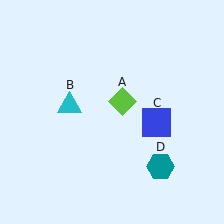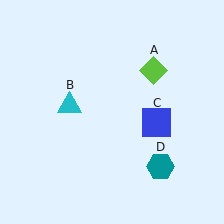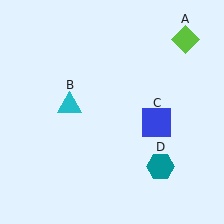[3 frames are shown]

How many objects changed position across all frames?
1 object changed position: lime diamond (object A).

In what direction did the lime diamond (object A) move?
The lime diamond (object A) moved up and to the right.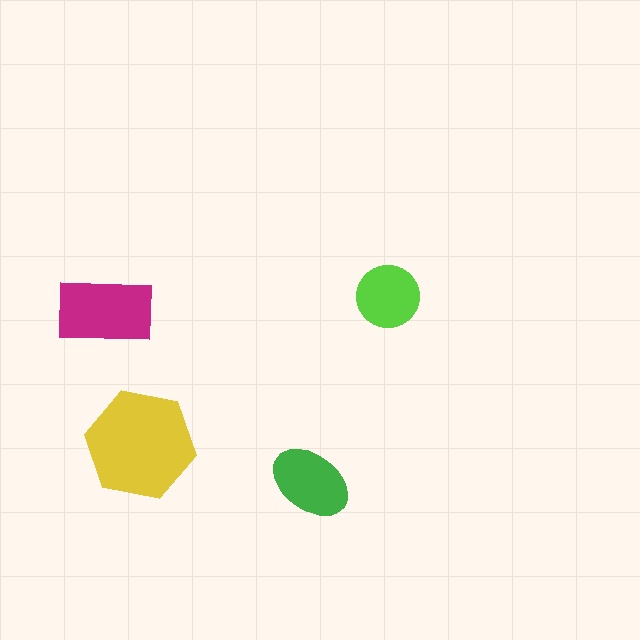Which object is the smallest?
The lime circle.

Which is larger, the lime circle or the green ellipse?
The green ellipse.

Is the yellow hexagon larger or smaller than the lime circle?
Larger.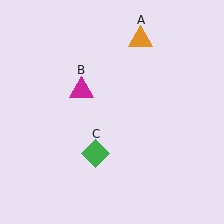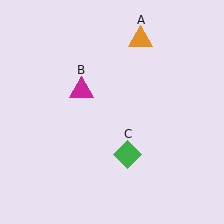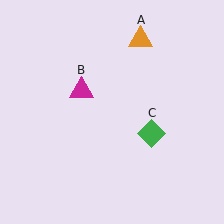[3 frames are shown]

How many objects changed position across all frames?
1 object changed position: green diamond (object C).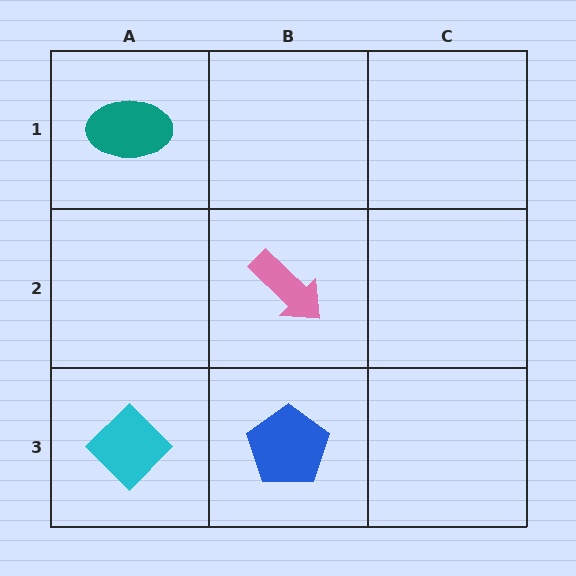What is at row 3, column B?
A blue pentagon.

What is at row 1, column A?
A teal ellipse.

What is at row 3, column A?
A cyan diamond.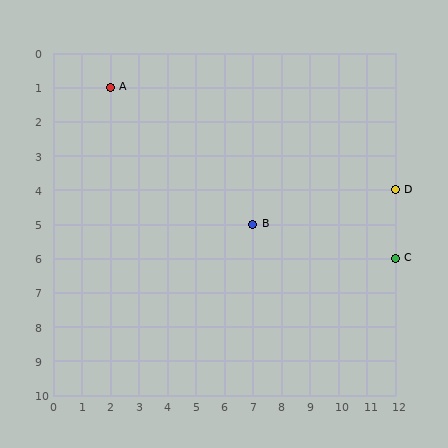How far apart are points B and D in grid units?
Points B and D are 5 columns and 1 row apart (about 5.1 grid units diagonally).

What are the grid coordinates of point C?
Point C is at grid coordinates (12, 6).